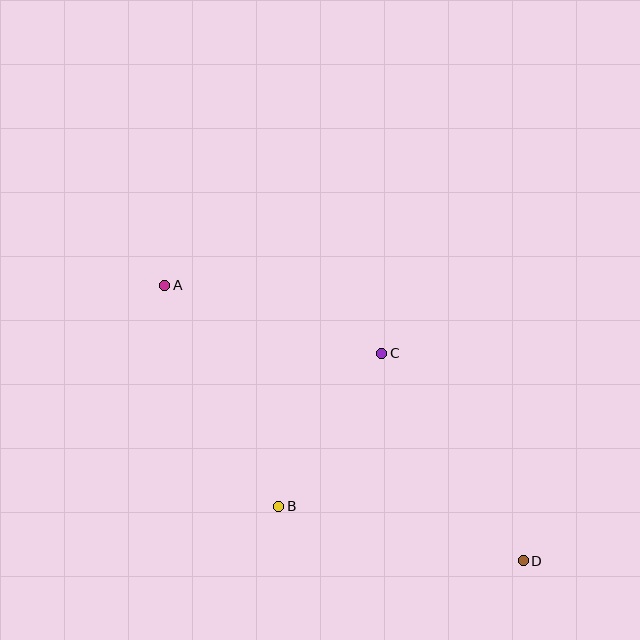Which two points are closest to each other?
Points B and C are closest to each other.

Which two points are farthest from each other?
Points A and D are farthest from each other.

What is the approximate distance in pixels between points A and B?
The distance between A and B is approximately 249 pixels.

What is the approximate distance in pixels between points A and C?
The distance between A and C is approximately 227 pixels.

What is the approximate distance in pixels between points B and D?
The distance between B and D is approximately 250 pixels.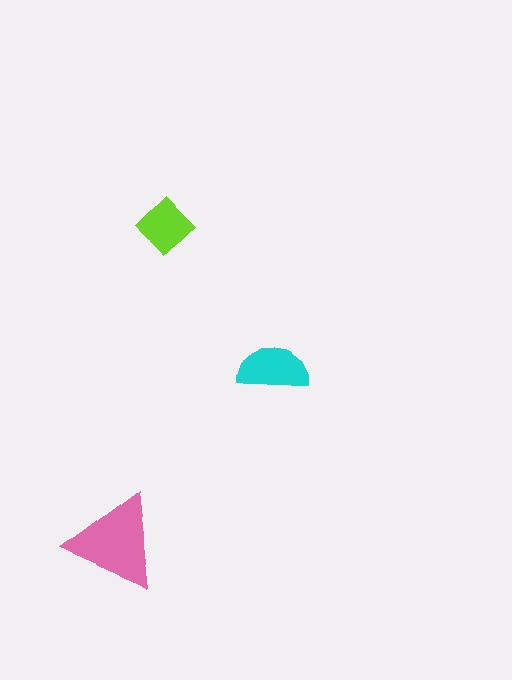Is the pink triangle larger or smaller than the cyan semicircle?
Larger.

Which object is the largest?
The pink triangle.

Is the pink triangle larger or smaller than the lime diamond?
Larger.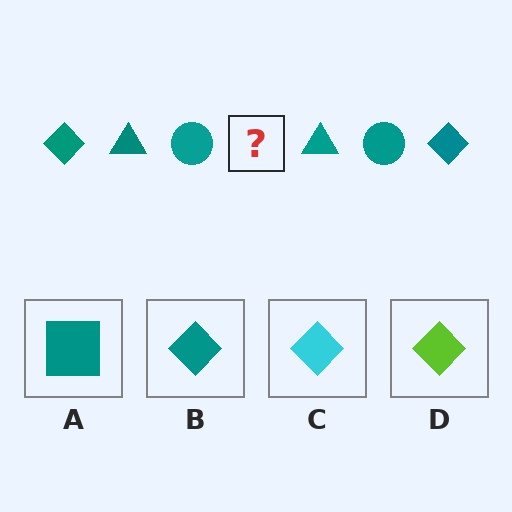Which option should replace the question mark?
Option B.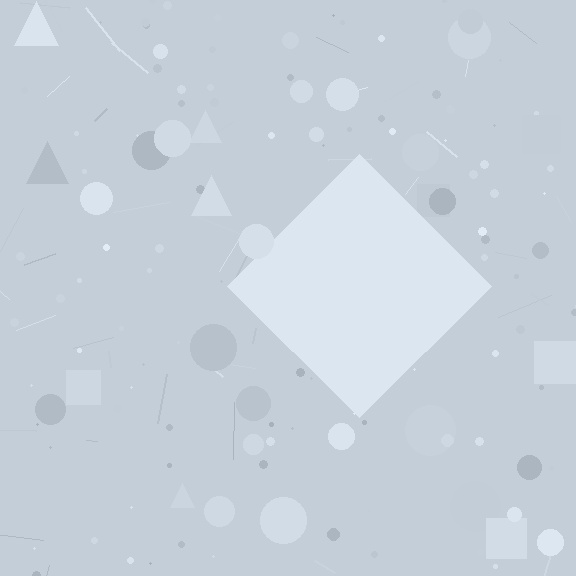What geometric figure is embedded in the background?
A diamond is embedded in the background.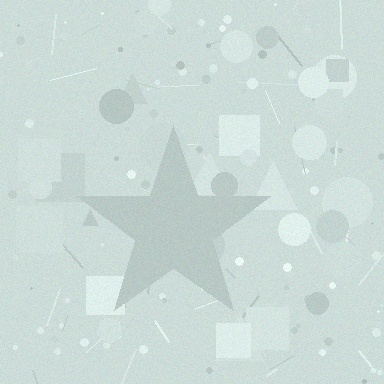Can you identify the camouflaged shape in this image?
The camouflaged shape is a star.